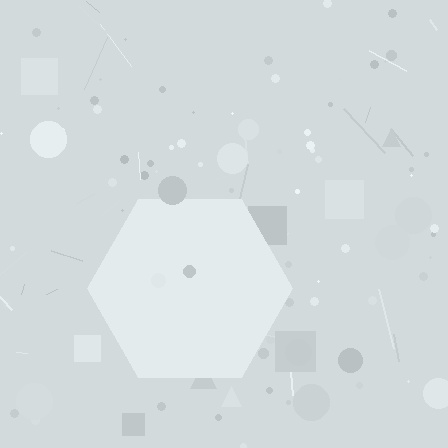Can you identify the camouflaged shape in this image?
The camouflaged shape is a hexagon.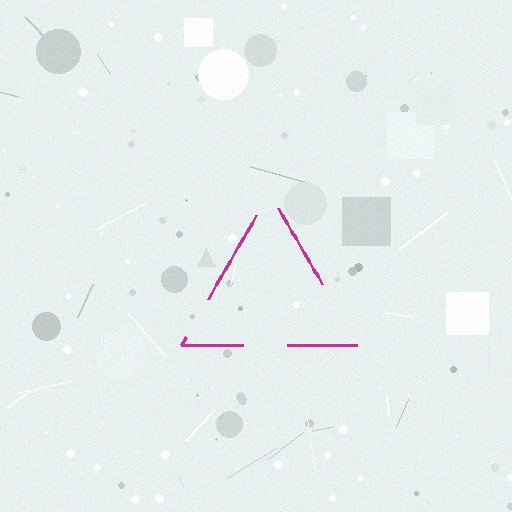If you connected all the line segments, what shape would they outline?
They would outline a triangle.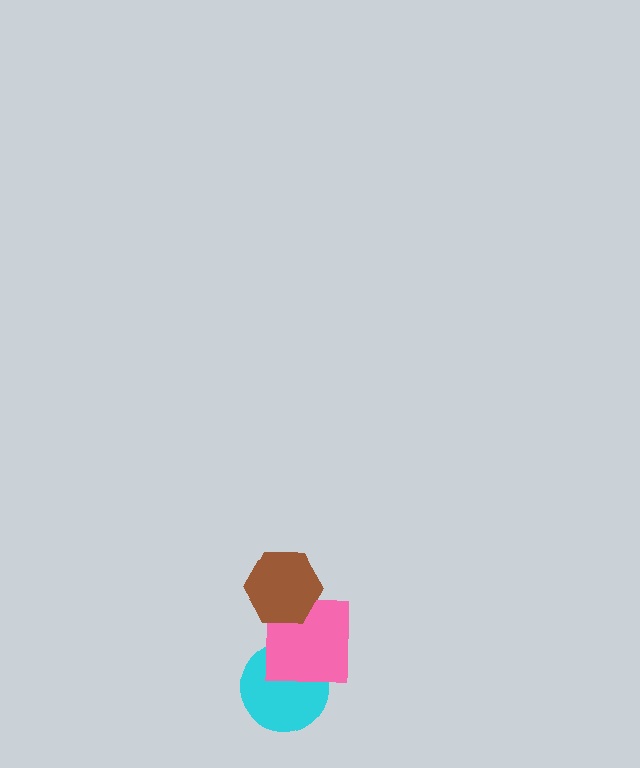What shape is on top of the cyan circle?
The pink square is on top of the cyan circle.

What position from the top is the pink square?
The pink square is 2nd from the top.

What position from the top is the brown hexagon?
The brown hexagon is 1st from the top.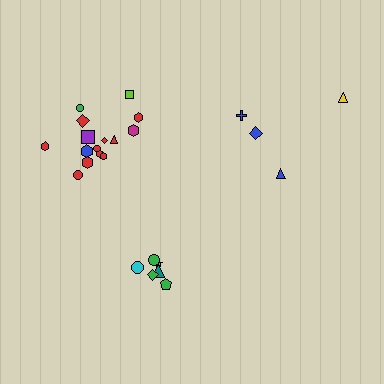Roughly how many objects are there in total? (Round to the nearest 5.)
Roughly 25 objects in total.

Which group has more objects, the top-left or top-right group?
The top-left group.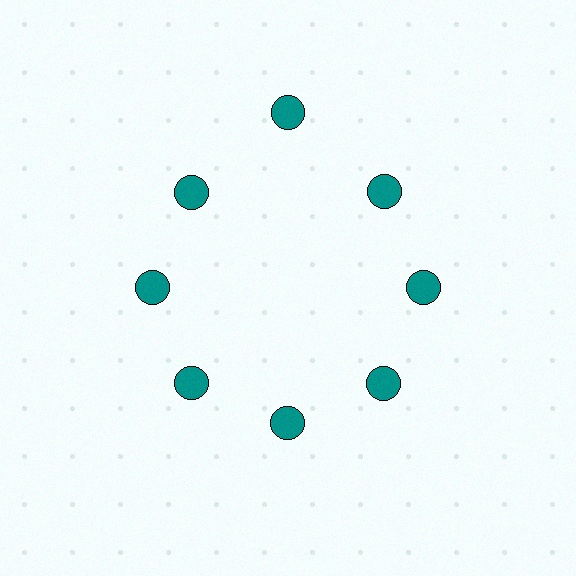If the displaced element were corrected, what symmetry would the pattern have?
It would have 8-fold rotational symmetry — the pattern would map onto itself every 45 degrees.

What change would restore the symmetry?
The symmetry would be restored by moving it inward, back onto the ring so that all 8 circles sit at equal angles and equal distance from the center.